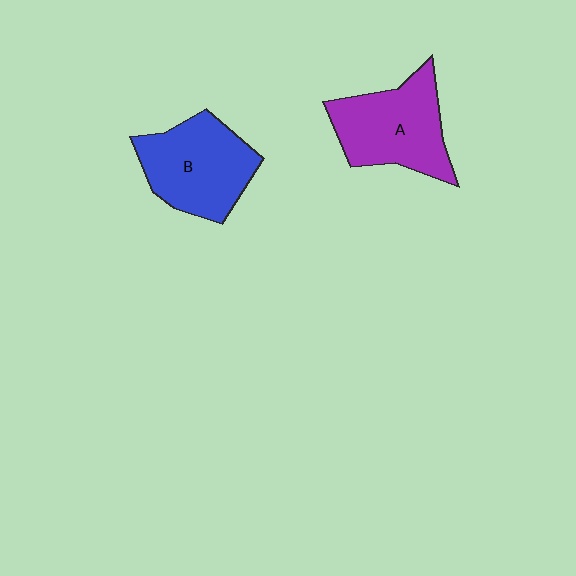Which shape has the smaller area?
Shape A (purple).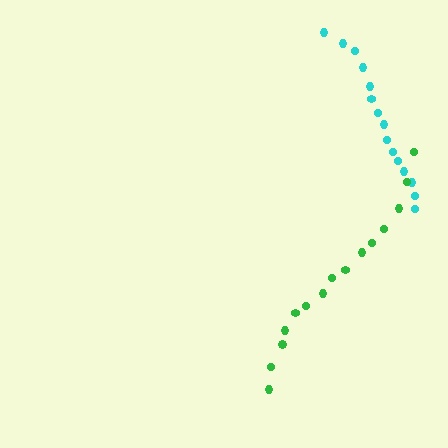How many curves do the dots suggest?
There are 2 distinct paths.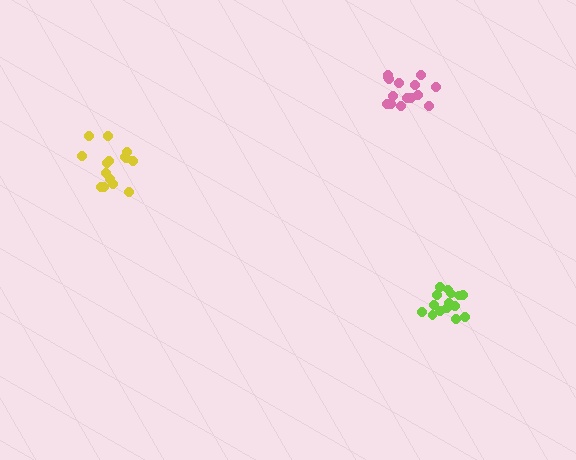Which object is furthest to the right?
The lime cluster is rightmost.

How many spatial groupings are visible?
There are 3 spatial groupings.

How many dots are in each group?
Group 1: 15 dots, Group 2: 15 dots, Group 3: 15 dots (45 total).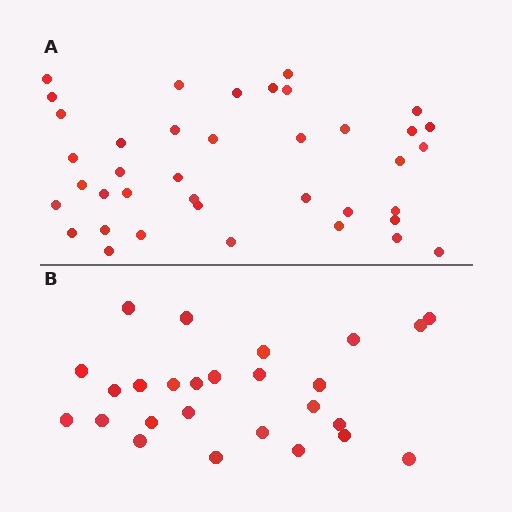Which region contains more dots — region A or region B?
Region A (the top region) has more dots.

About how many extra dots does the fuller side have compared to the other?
Region A has approximately 15 more dots than region B.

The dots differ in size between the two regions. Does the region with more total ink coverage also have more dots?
No. Region B has more total ink coverage because its dots are larger, but region A actually contains more individual dots. Total area can be misleading — the number of items is what matters here.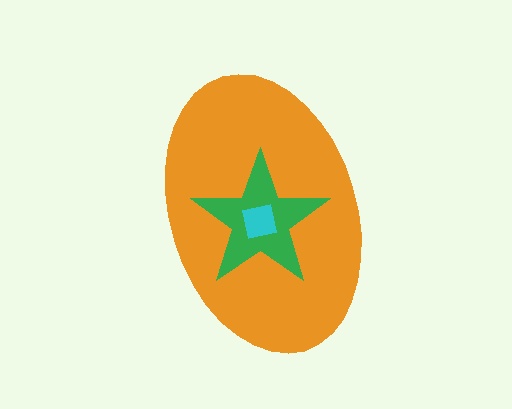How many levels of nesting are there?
3.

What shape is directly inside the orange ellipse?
The green star.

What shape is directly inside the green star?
The cyan square.